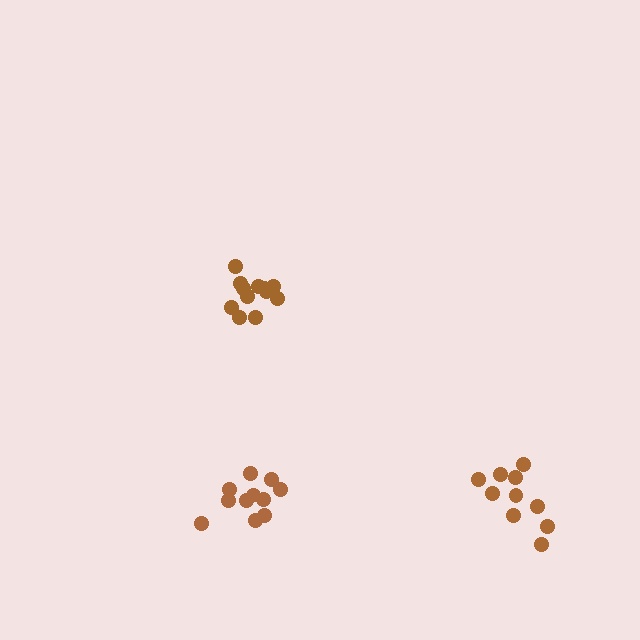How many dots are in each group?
Group 1: 12 dots, Group 2: 10 dots, Group 3: 11 dots (33 total).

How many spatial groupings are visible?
There are 3 spatial groupings.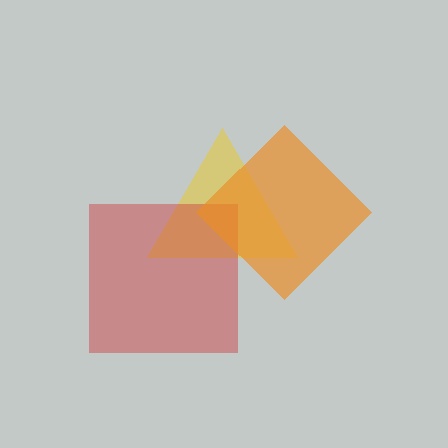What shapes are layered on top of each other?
The layered shapes are: a yellow triangle, a red square, an orange diamond.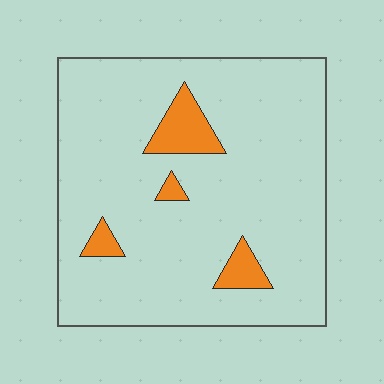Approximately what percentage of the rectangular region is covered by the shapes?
Approximately 10%.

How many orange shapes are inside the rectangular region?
4.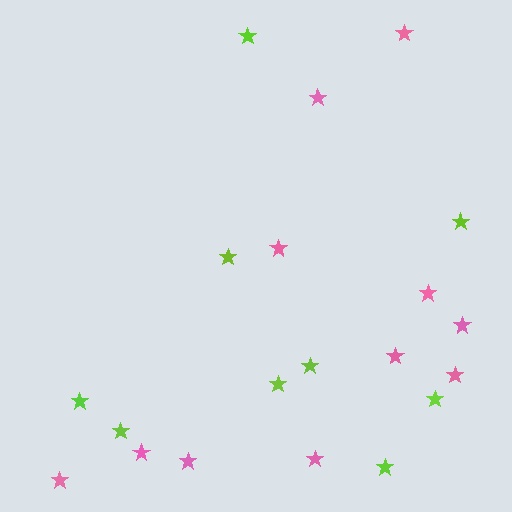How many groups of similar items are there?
There are 2 groups: one group of pink stars (11) and one group of lime stars (9).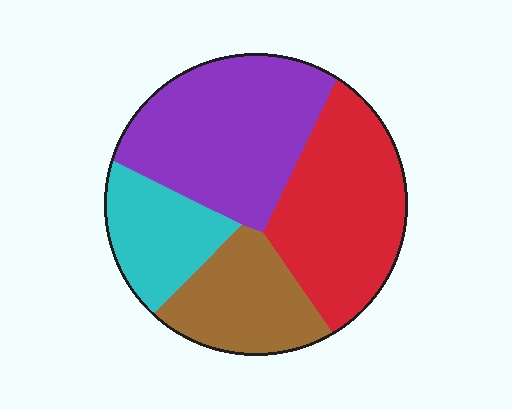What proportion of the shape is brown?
Brown covers 19% of the shape.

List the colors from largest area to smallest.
From largest to smallest: purple, red, brown, cyan.